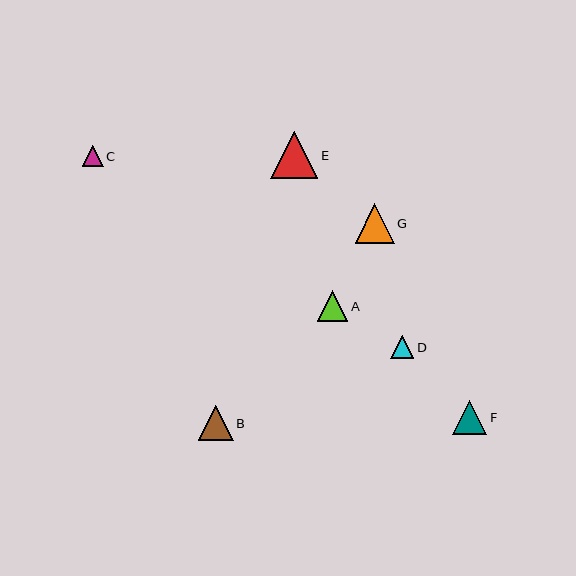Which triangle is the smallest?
Triangle C is the smallest with a size of approximately 21 pixels.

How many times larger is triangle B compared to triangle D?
Triangle B is approximately 1.5 times the size of triangle D.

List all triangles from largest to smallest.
From largest to smallest: E, G, B, F, A, D, C.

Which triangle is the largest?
Triangle E is the largest with a size of approximately 47 pixels.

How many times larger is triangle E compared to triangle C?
Triangle E is approximately 2.2 times the size of triangle C.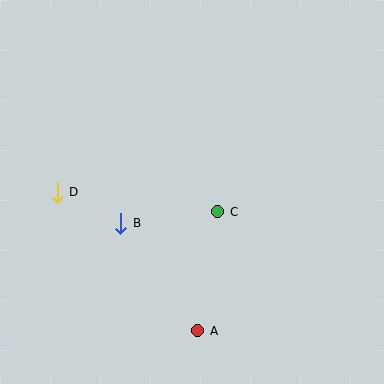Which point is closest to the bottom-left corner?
Point D is closest to the bottom-left corner.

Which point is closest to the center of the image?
Point C at (218, 212) is closest to the center.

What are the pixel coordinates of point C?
Point C is at (218, 212).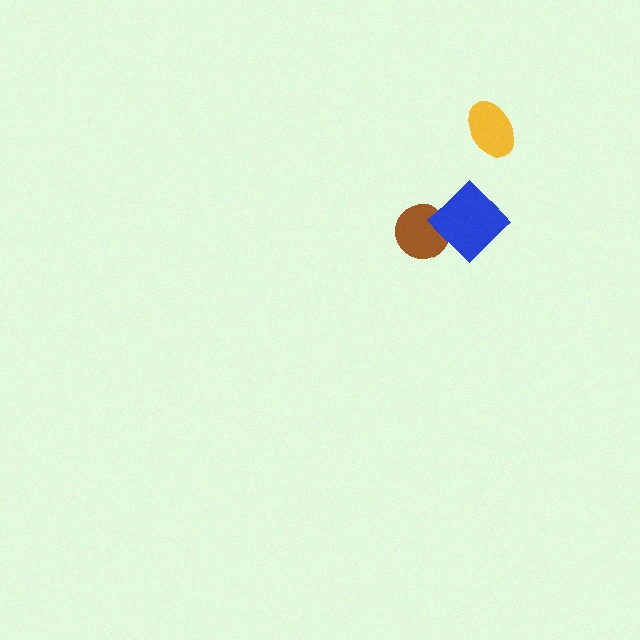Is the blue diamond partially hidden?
No, no other shape covers it.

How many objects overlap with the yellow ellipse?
0 objects overlap with the yellow ellipse.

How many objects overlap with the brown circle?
1 object overlaps with the brown circle.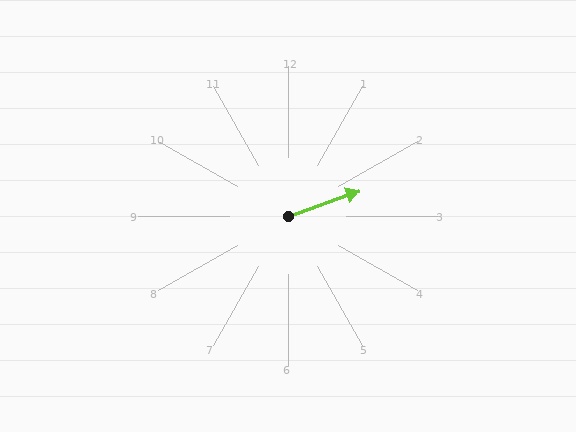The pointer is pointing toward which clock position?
Roughly 2 o'clock.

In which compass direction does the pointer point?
East.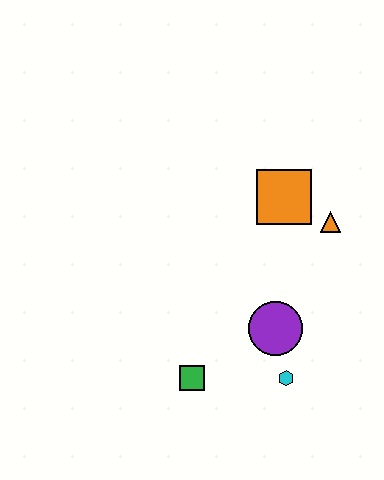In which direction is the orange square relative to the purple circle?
The orange square is above the purple circle.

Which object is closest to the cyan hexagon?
The purple circle is closest to the cyan hexagon.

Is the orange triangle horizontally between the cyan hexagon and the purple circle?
No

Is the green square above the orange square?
No